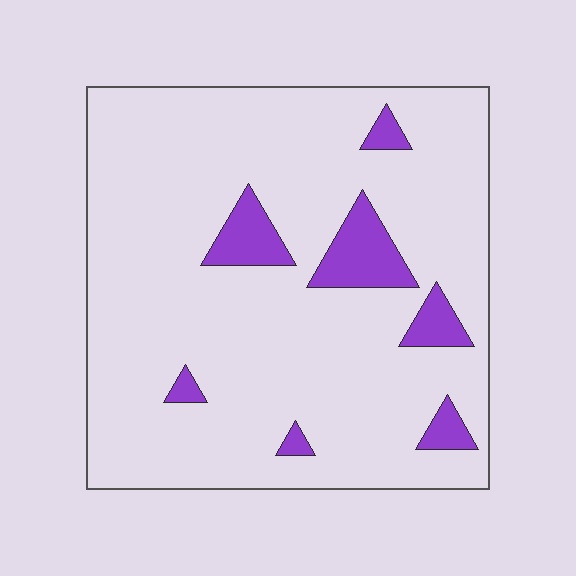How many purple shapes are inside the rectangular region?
7.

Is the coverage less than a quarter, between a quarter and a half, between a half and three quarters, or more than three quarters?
Less than a quarter.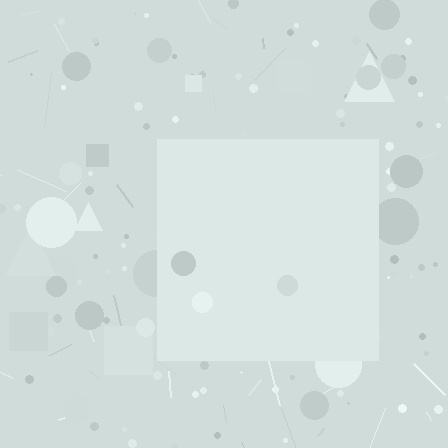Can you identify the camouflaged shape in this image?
The camouflaged shape is a square.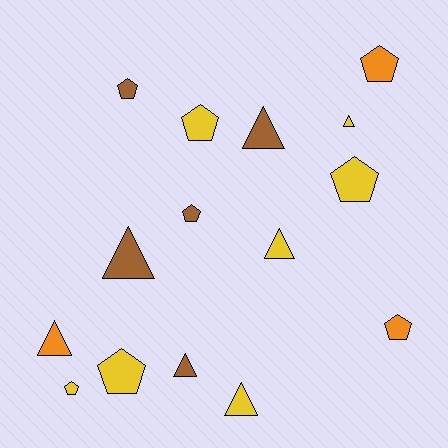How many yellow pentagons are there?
There are 4 yellow pentagons.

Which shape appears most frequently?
Pentagon, with 8 objects.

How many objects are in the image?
There are 15 objects.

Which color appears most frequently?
Yellow, with 7 objects.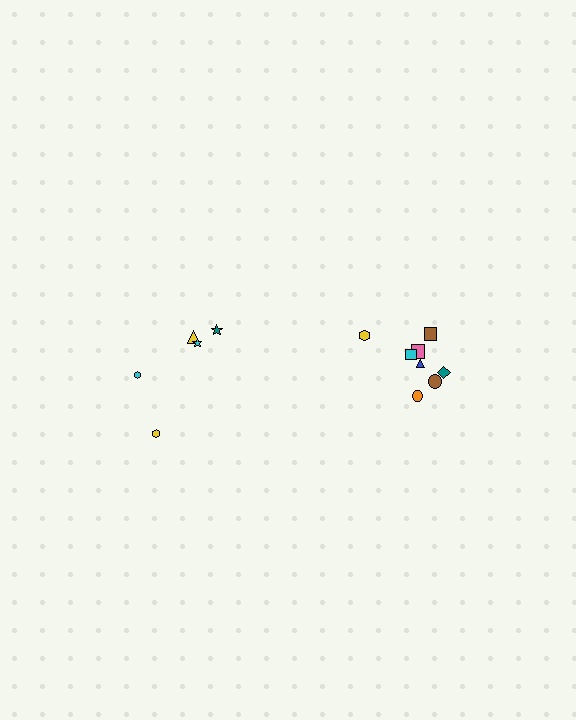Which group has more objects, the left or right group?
The right group.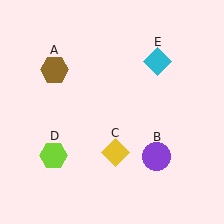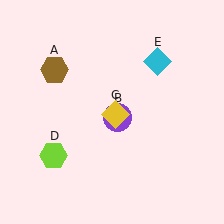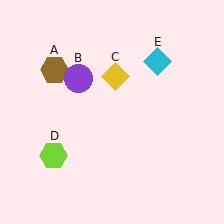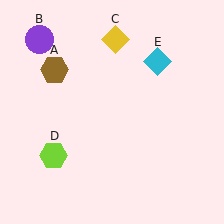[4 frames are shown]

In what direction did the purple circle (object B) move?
The purple circle (object B) moved up and to the left.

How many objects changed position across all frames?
2 objects changed position: purple circle (object B), yellow diamond (object C).